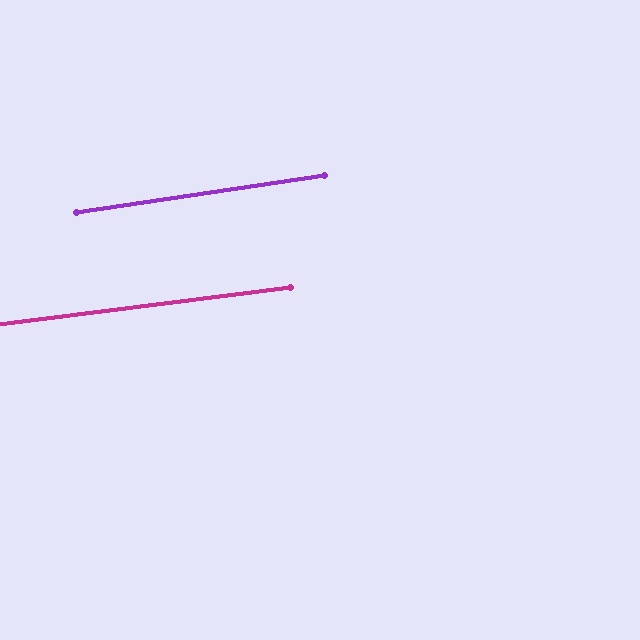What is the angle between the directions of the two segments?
Approximately 1 degree.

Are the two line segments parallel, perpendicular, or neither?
Parallel — their directions differ by only 1.2°.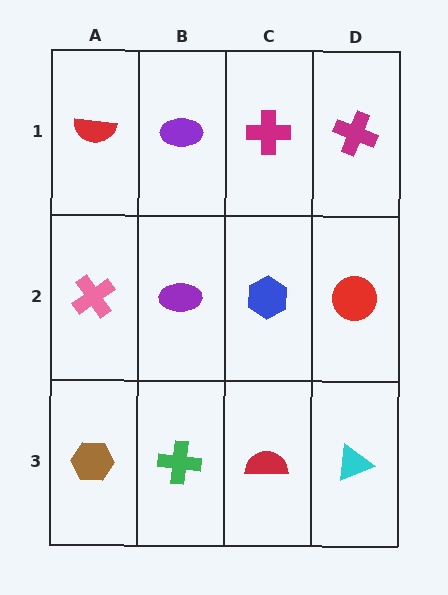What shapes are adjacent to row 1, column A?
A pink cross (row 2, column A), a purple ellipse (row 1, column B).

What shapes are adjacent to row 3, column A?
A pink cross (row 2, column A), a green cross (row 3, column B).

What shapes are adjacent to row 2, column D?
A magenta cross (row 1, column D), a cyan triangle (row 3, column D), a blue hexagon (row 2, column C).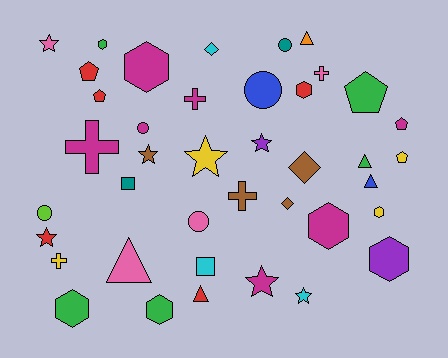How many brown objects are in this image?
There are 4 brown objects.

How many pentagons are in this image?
There are 5 pentagons.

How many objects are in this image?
There are 40 objects.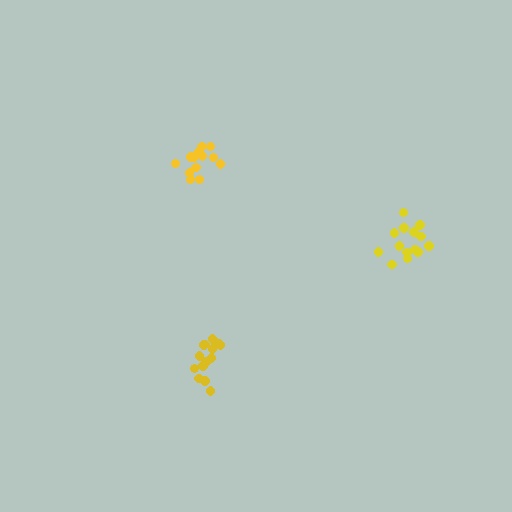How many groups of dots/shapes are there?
There are 3 groups.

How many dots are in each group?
Group 1: 15 dots, Group 2: 13 dots, Group 3: 15 dots (43 total).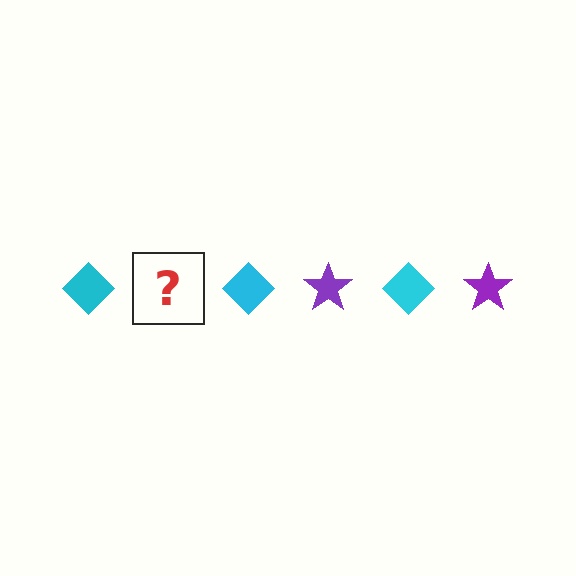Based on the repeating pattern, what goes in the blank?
The blank should be a purple star.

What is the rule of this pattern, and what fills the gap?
The rule is that the pattern alternates between cyan diamond and purple star. The gap should be filled with a purple star.